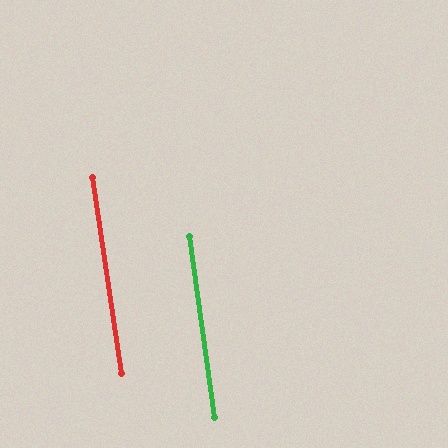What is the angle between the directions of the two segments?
Approximately 1 degree.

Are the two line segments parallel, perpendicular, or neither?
Parallel — their directions differ by only 0.7°.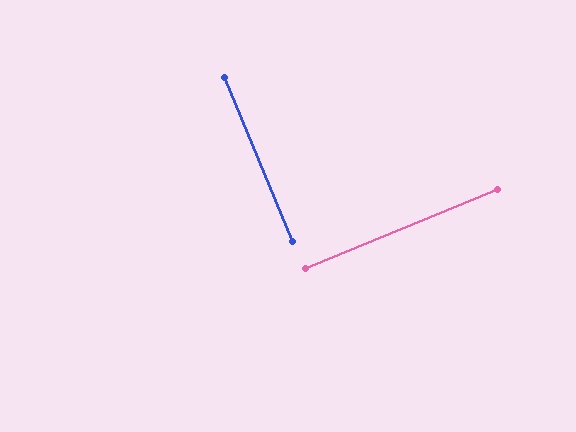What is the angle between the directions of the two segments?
Approximately 90 degrees.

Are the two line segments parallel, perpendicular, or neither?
Perpendicular — they meet at approximately 90°.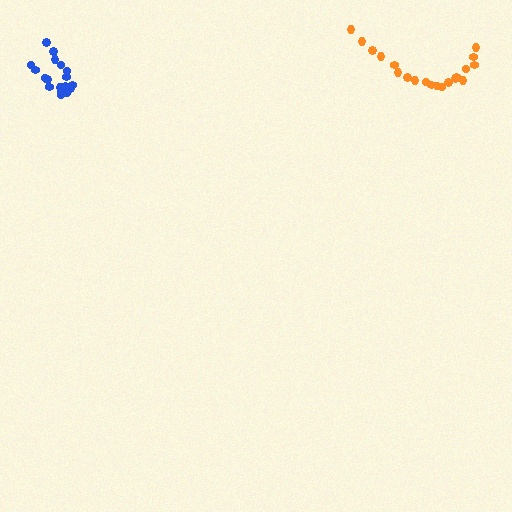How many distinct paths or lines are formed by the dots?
There are 2 distinct paths.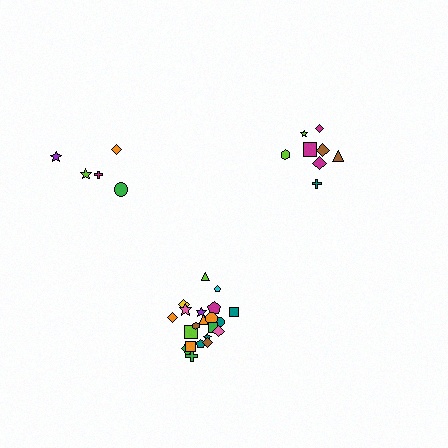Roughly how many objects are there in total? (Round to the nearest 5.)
Roughly 35 objects in total.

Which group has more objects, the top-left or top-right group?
The top-right group.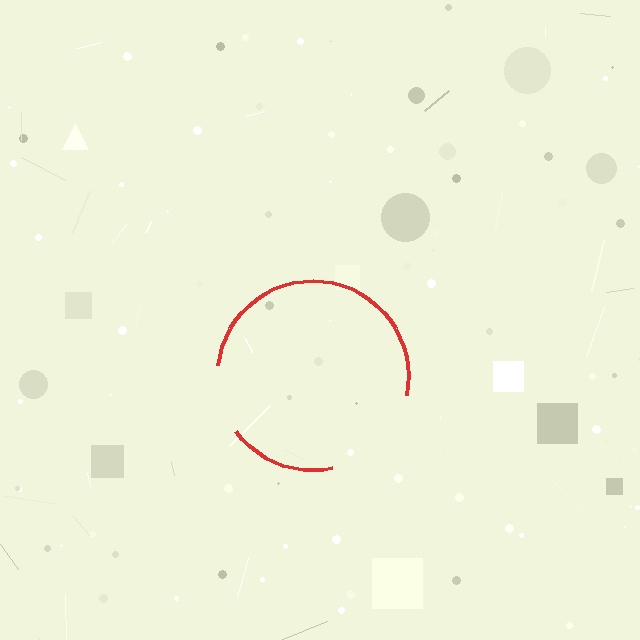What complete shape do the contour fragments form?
The contour fragments form a circle.